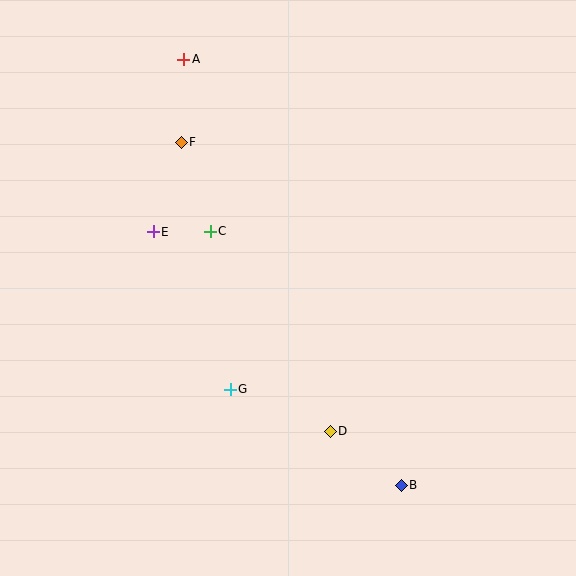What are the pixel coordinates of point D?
Point D is at (330, 431).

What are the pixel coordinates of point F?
Point F is at (181, 142).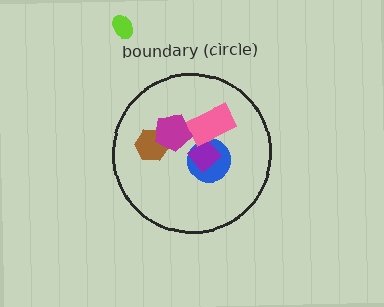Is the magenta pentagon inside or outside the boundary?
Inside.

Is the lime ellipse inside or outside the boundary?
Outside.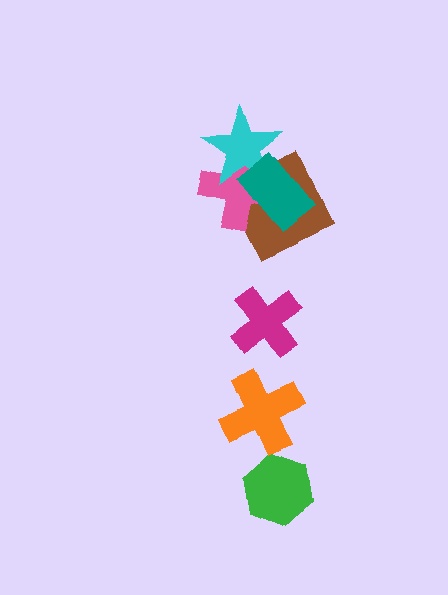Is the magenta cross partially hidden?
No, no other shape covers it.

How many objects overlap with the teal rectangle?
3 objects overlap with the teal rectangle.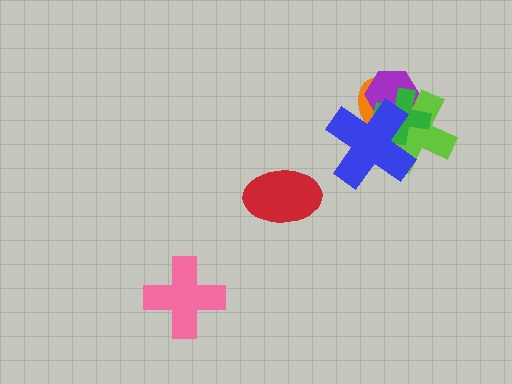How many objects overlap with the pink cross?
0 objects overlap with the pink cross.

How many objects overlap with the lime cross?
4 objects overlap with the lime cross.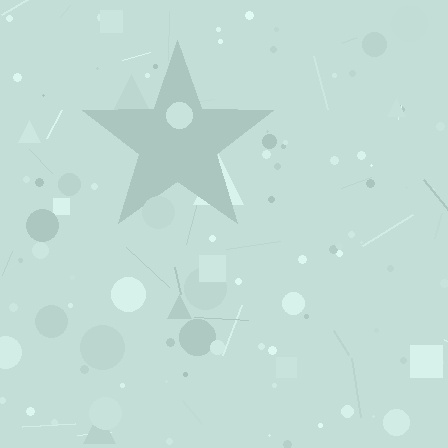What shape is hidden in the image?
A star is hidden in the image.